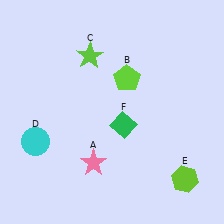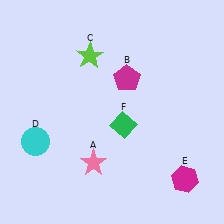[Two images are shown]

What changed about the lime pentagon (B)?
In Image 1, B is lime. In Image 2, it changed to magenta.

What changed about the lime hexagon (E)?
In Image 1, E is lime. In Image 2, it changed to magenta.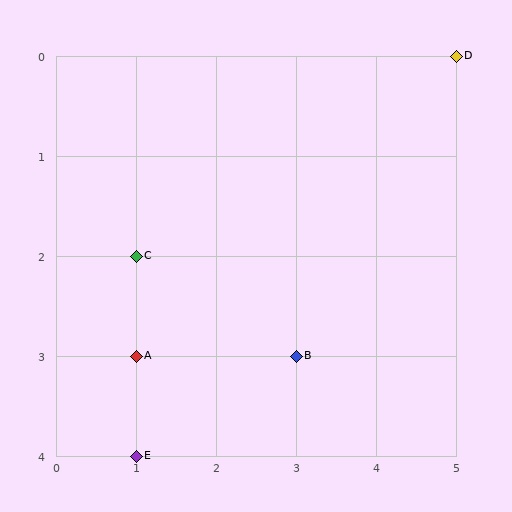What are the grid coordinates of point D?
Point D is at grid coordinates (5, 0).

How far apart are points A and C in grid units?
Points A and C are 1 row apart.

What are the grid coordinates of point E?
Point E is at grid coordinates (1, 4).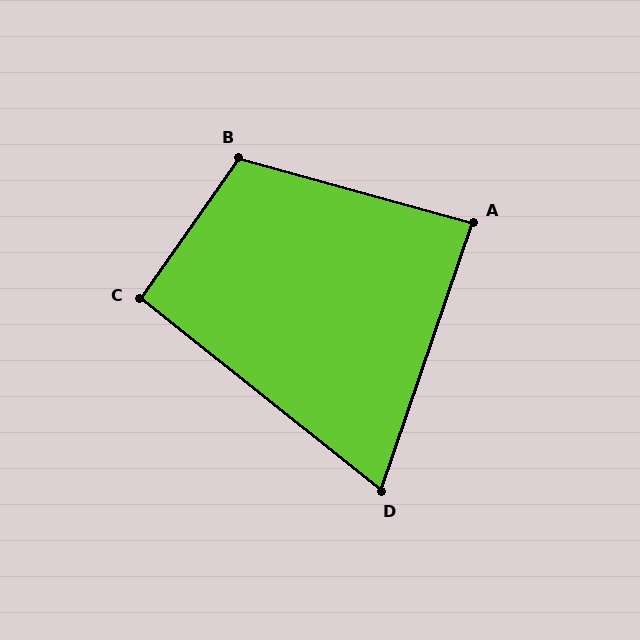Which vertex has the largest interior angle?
B, at approximately 110 degrees.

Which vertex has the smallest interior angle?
D, at approximately 70 degrees.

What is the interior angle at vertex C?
Approximately 93 degrees (approximately right).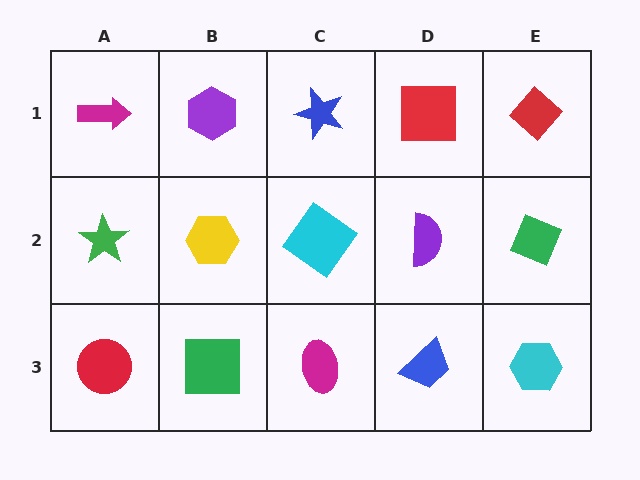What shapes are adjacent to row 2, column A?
A magenta arrow (row 1, column A), a red circle (row 3, column A), a yellow hexagon (row 2, column B).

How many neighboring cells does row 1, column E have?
2.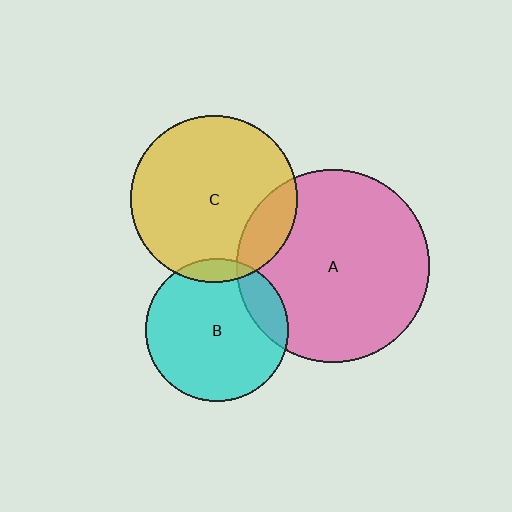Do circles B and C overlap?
Yes.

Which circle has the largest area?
Circle A (pink).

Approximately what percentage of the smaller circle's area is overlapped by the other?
Approximately 10%.